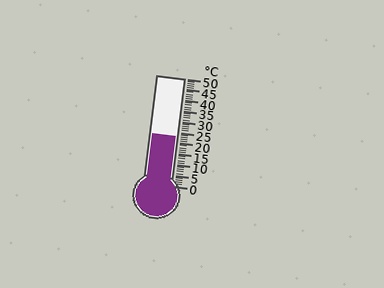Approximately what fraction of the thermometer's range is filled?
The thermometer is filled to approximately 45% of its range.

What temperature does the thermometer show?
The thermometer shows approximately 23°C.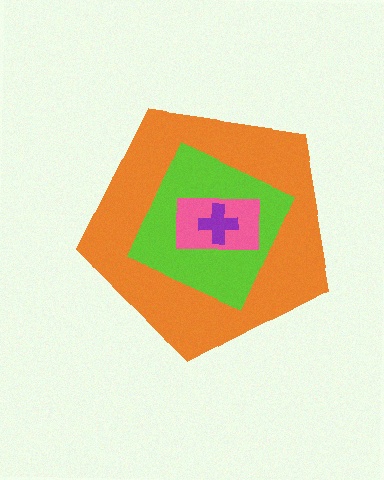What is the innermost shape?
The purple cross.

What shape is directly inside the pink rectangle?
The purple cross.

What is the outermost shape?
The orange pentagon.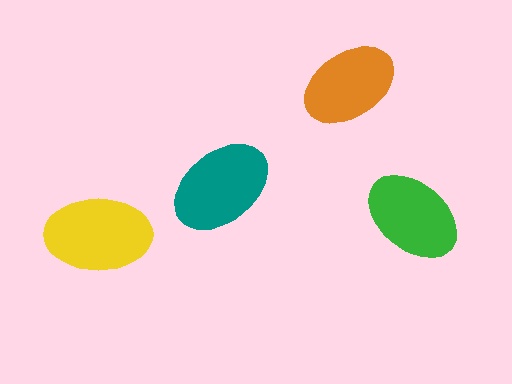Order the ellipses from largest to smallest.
the yellow one, the teal one, the green one, the orange one.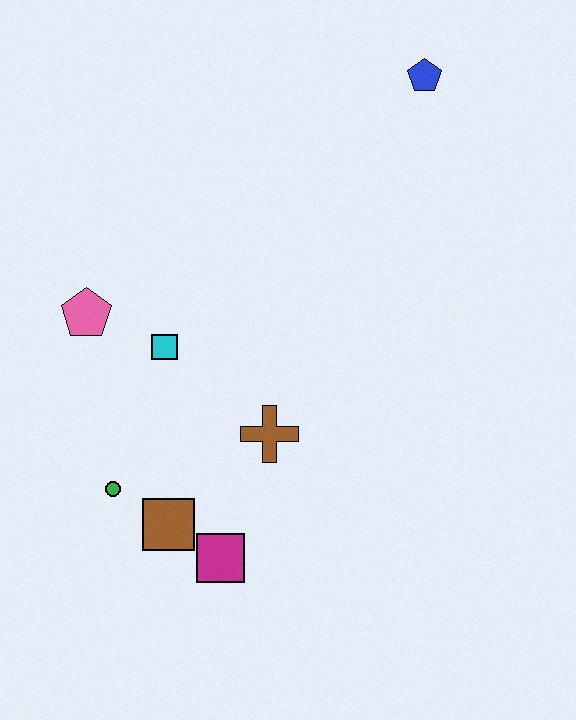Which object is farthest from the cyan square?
The blue pentagon is farthest from the cyan square.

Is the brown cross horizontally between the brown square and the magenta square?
No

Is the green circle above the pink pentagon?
No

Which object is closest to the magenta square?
The brown square is closest to the magenta square.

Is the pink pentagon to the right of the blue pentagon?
No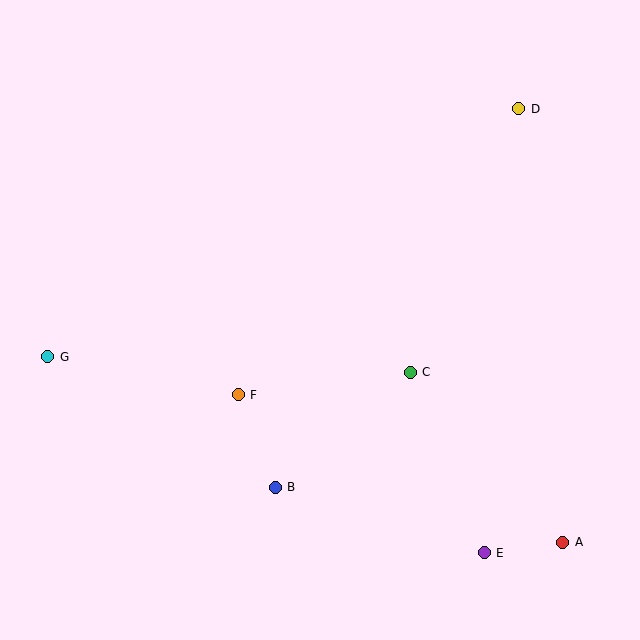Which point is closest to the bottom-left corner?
Point G is closest to the bottom-left corner.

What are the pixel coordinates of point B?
Point B is at (275, 487).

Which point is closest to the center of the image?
Point C at (410, 372) is closest to the center.